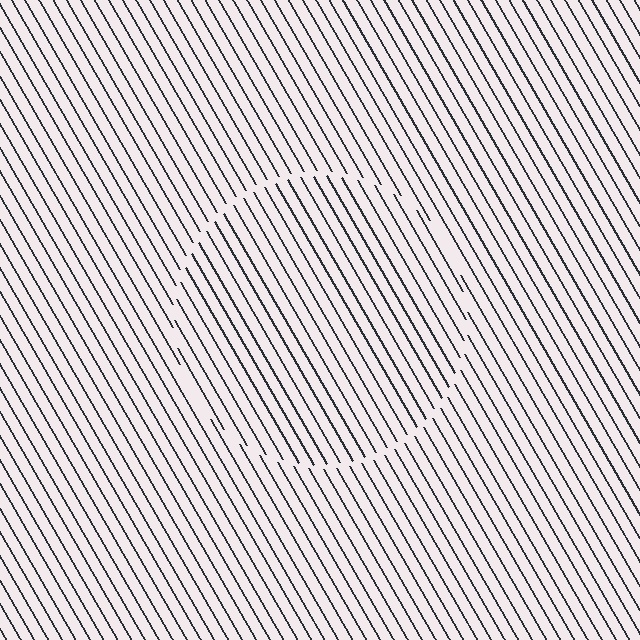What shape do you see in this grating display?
An illusory circle. The interior of the shape contains the same grating, shifted by half a period — the contour is defined by the phase discontinuity where line-ends from the inner and outer gratings abut.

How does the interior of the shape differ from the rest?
The interior of the shape contains the same grating, shifted by half a period — the contour is defined by the phase discontinuity where line-ends from the inner and outer gratings abut.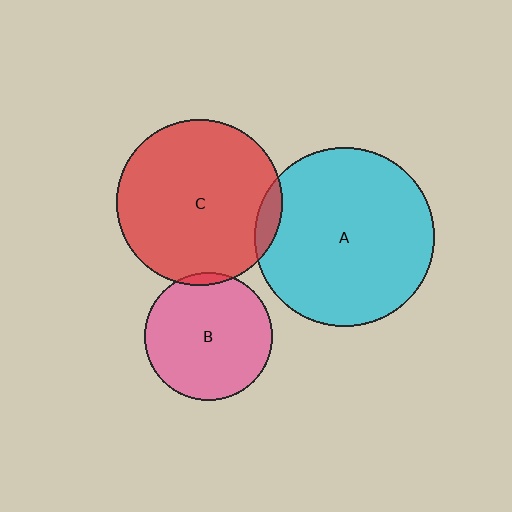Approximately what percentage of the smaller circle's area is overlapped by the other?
Approximately 5%.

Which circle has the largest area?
Circle A (cyan).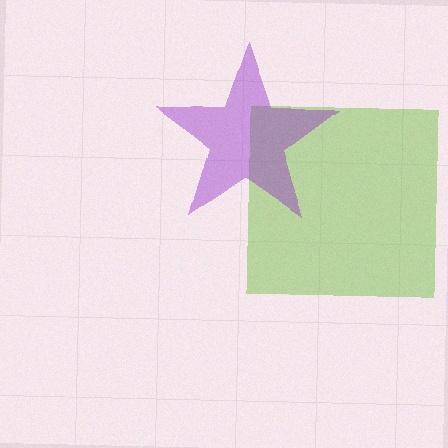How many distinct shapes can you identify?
There are 2 distinct shapes: a lime square, a purple star.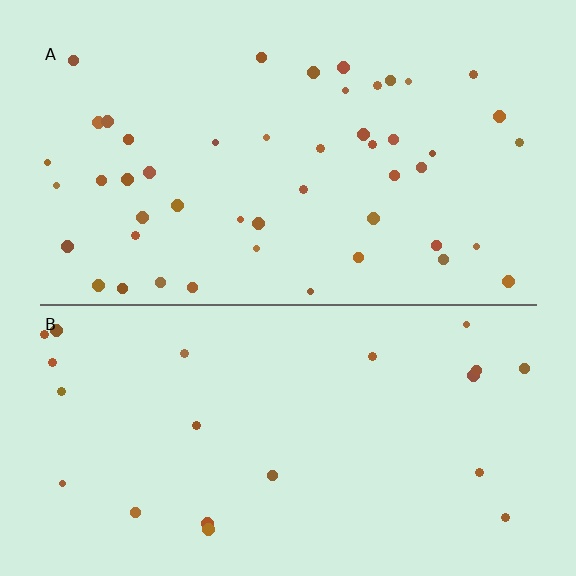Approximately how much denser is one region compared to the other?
Approximately 2.3× — region A over region B.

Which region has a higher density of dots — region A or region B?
A (the top).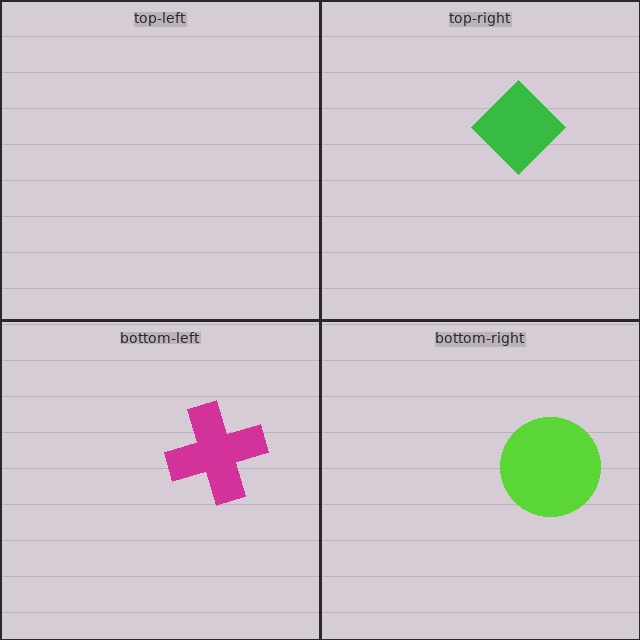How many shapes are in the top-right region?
1.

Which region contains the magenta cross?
The bottom-left region.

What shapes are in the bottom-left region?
The magenta cross.